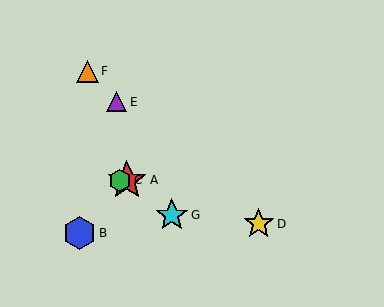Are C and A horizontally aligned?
Yes, both are at y≈180.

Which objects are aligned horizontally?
Objects A, C are aligned horizontally.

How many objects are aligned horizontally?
2 objects (A, C) are aligned horizontally.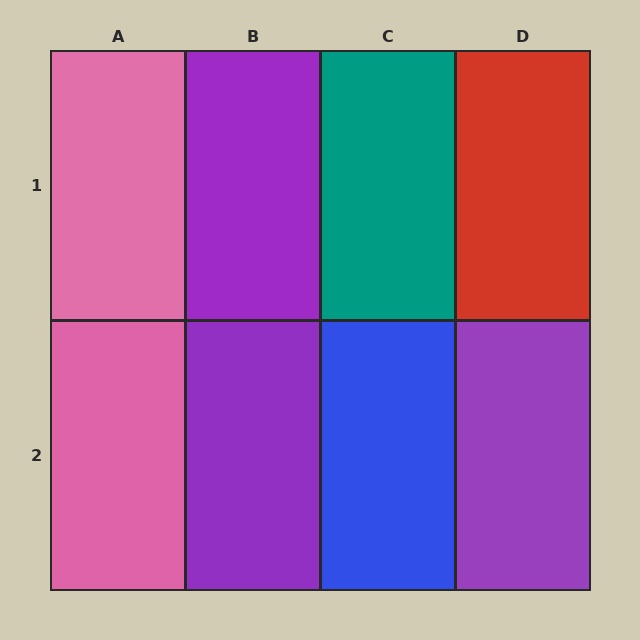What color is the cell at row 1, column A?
Pink.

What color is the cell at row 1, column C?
Teal.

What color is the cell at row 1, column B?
Purple.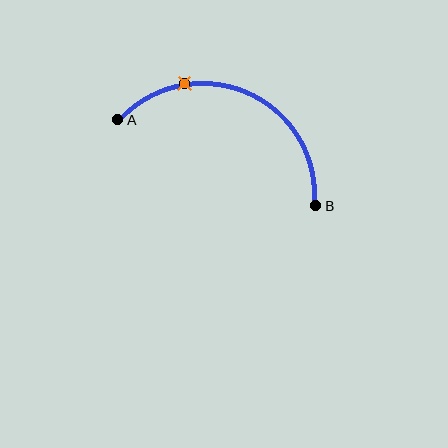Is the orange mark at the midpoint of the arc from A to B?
No. The orange mark lies on the arc but is closer to endpoint A. The arc midpoint would be at the point on the curve equidistant along the arc from both A and B.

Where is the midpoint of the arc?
The arc midpoint is the point on the curve farthest from the straight line joining A and B. It sits above that line.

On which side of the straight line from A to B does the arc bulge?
The arc bulges above the straight line connecting A and B.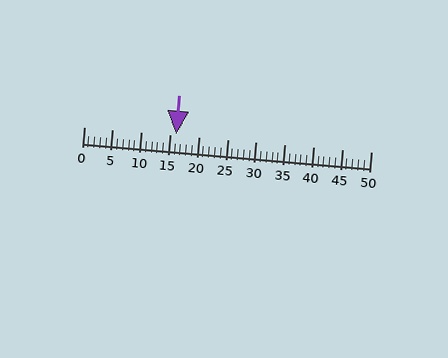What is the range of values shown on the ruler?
The ruler shows values from 0 to 50.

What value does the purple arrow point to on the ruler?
The purple arrow points to approximately 16.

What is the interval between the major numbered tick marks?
The major tick marks are spaced 5 units apart.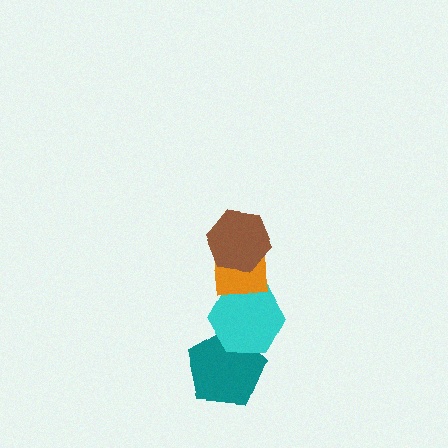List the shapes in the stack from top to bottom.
From top to bottom: the brown hexagon, the orange square, the cyan hexagon, the teal pentagon.